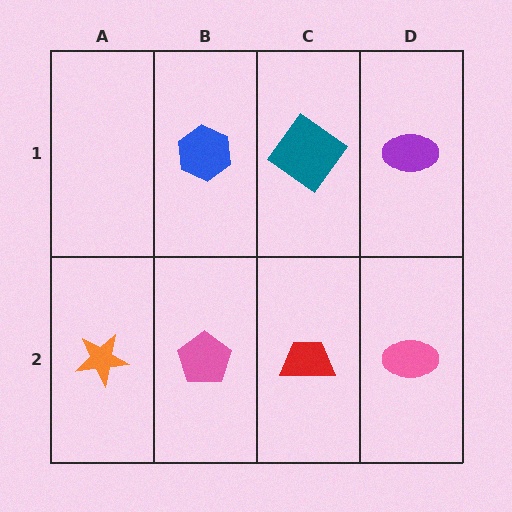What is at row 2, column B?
A pink pentagon.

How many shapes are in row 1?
3 shapes.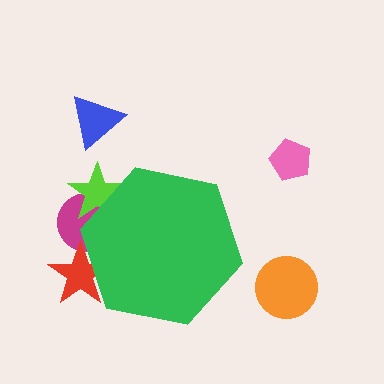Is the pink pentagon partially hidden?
No, the pink pentagon is fully visible.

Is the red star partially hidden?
Yes, the red star is partially hidden behind the green hexagon.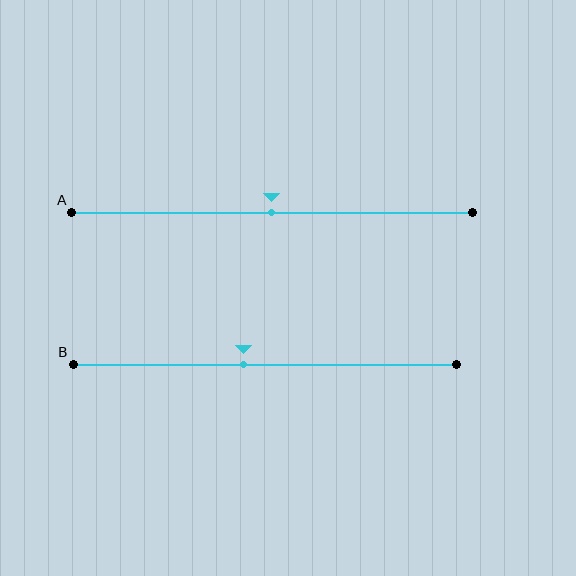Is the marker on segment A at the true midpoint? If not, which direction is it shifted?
Yes, the marker on segment A is at the true midpoint.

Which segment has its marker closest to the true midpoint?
Segment A has its marker closest to the true midpoint.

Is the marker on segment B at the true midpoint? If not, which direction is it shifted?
No, the marker on segment B is shifted to the left by about 6% of the segment length.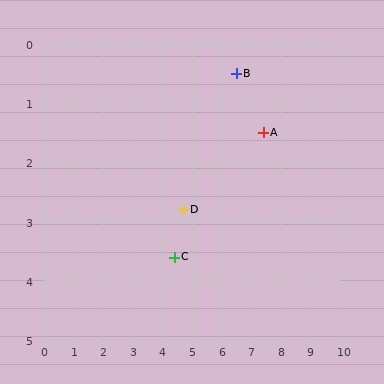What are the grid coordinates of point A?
Point A is at approximately (7.4, 1.5).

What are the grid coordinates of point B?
Point B is at approximately (6.5, 0.5).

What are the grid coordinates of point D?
Point D is at approximately (4.7, 2.8).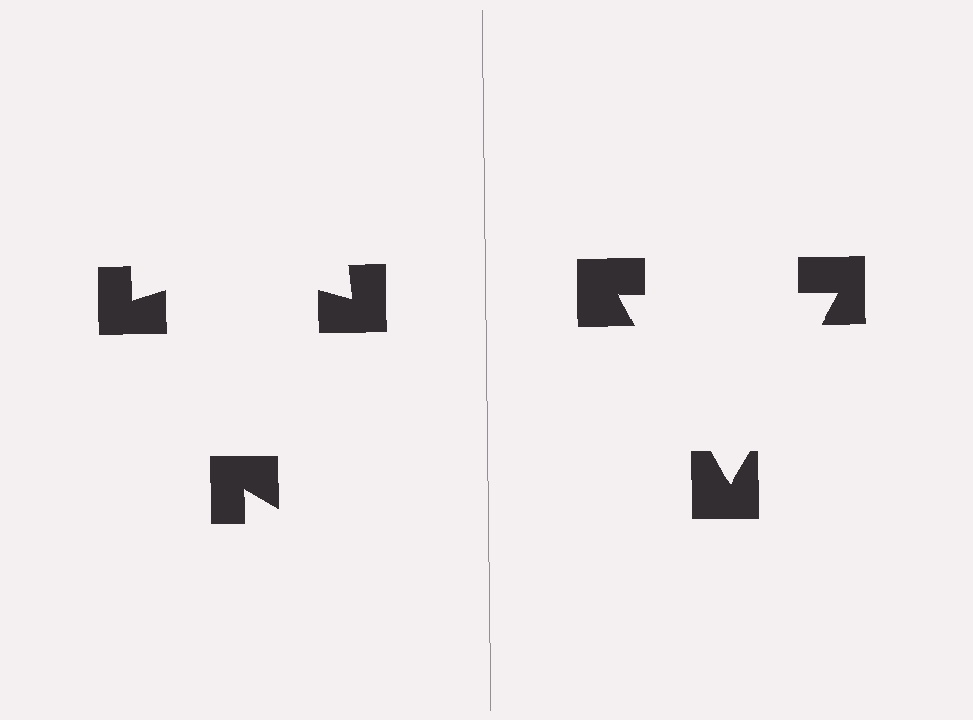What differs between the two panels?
The notched squares are positioned identically on both sides; only the wedge orientations differ. On the right they align to a triangle; on the left they are misaligned.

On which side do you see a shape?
An illusory triangle appears on the right side. On the left side the wedge cuts are rotated, so no coherent shape forms.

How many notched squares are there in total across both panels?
6 — 3 on each side.